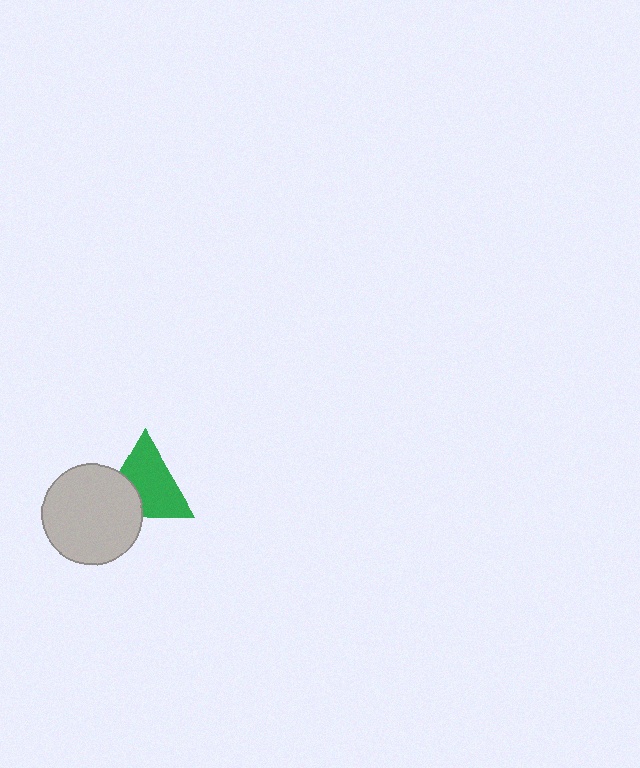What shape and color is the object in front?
The object in front is a light gray circle.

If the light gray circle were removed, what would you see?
You would see the complete green triangle.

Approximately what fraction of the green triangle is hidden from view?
Roughly 31% of the green triangle is hidden behind the light gray circle.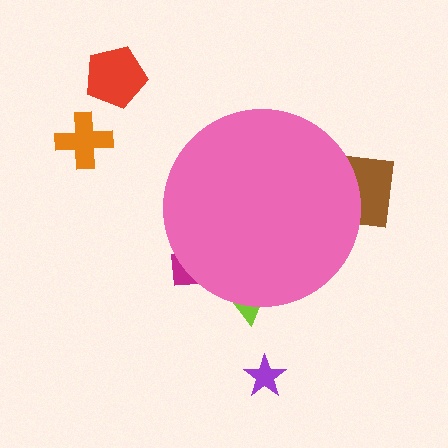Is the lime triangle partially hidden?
Yes, the lime triangle is partially hidden behind the pink circle.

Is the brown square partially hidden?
Yes, the brown square is partially hidden behind the pink circle.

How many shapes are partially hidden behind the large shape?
3 shapes are partially hidden.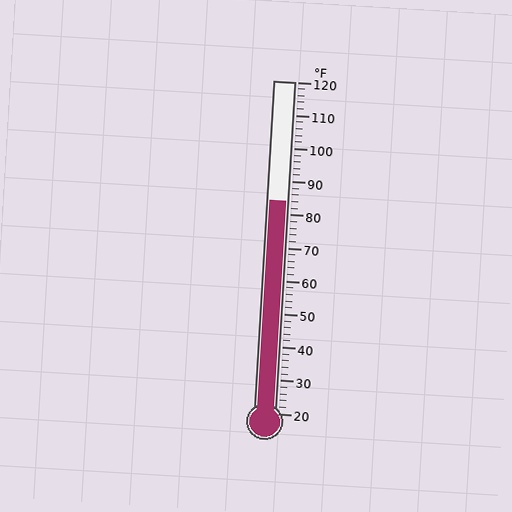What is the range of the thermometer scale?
The thermometer scale ranges from 20°F to 120°F.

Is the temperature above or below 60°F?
The temperature is above 60°F.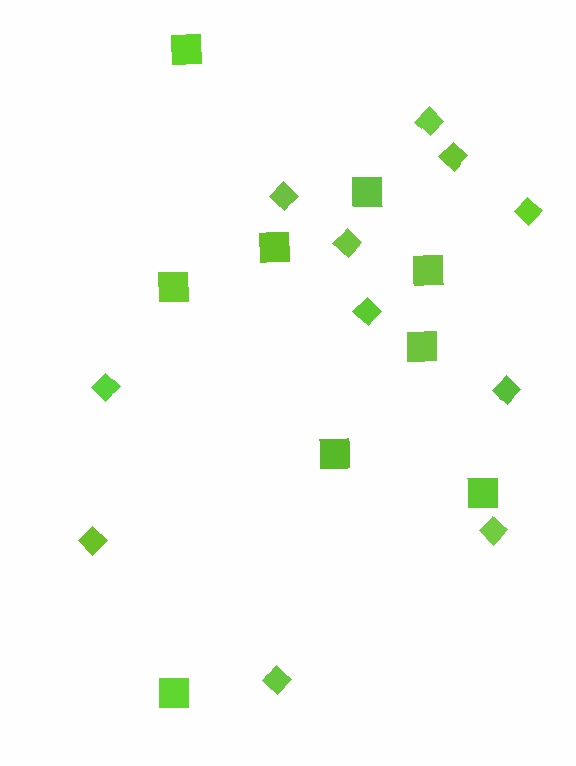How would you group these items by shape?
There are 2 groups: one group of diamonds (11) and one group of squares (9).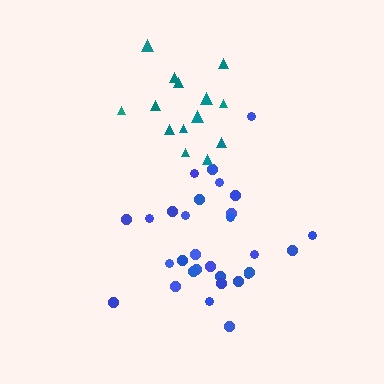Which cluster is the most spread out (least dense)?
Teal.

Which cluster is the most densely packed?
Blue.